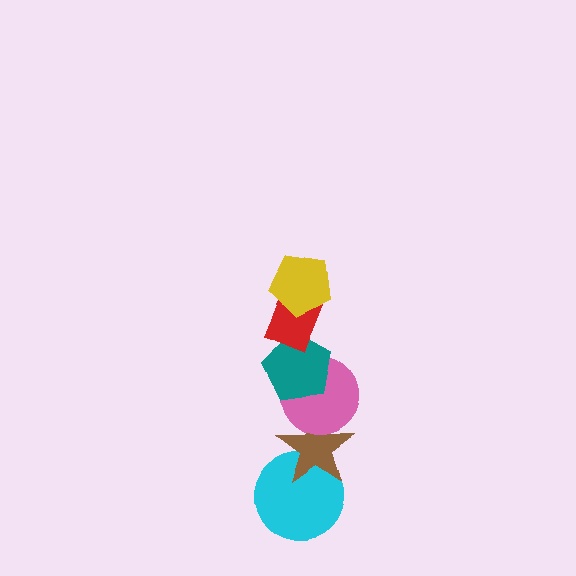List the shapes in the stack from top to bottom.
From top to bottom: the yellow pentagon, the red rectangle, the teal pentagon, the pink circle, the brown star, the cyan circle.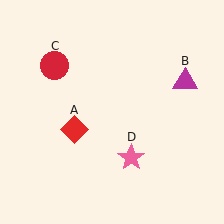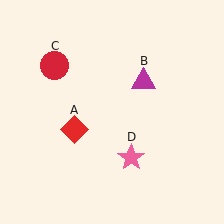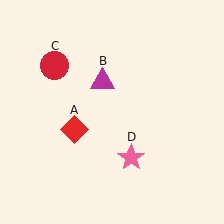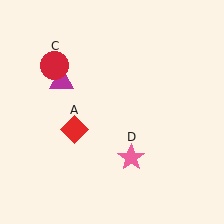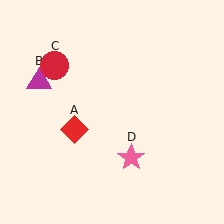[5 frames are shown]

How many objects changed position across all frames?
1 object changed position: magenta triangle (object B).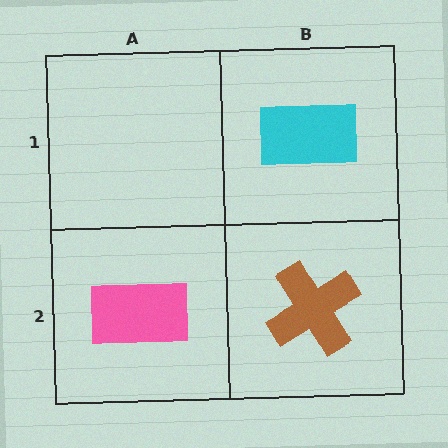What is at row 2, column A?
A pink rectangle.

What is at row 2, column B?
A brown cross.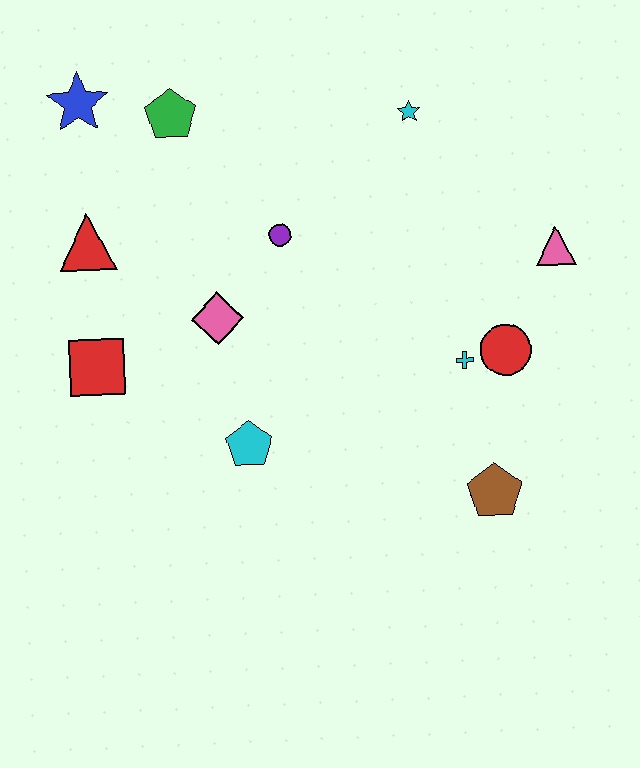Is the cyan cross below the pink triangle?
Yes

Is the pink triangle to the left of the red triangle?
No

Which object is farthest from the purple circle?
The brown pentagon is farthest from the purple circle.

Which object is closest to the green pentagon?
The blue star is closest to the green pentagon.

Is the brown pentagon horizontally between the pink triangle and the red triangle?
Yes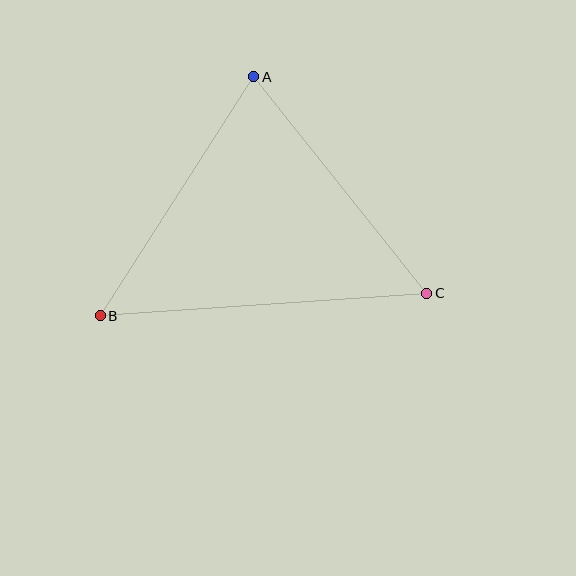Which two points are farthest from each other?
Points B and C are farthest from each other.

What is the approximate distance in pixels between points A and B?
The distance between A and B is approximately 284 pixels.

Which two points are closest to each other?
Points A and C are closest to each other.